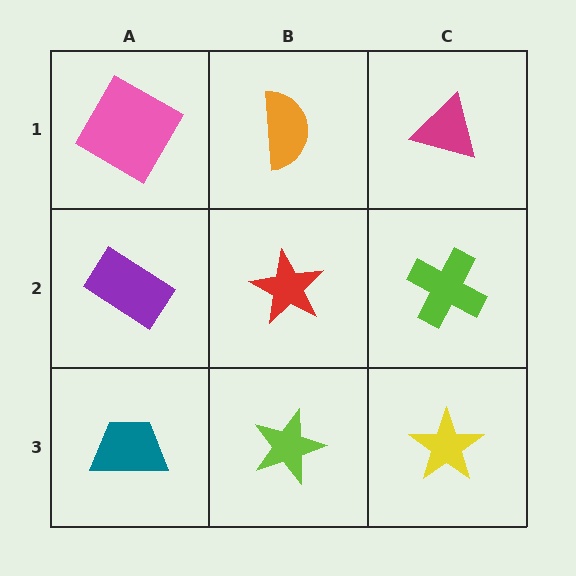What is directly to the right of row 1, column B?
A magenta triangle.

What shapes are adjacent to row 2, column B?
An orange semicircle (row 1, column B), a lime star (row 3, column B), a purple rectangle (row 2, column A), a lime cross (row 2, column C).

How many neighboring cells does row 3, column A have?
2.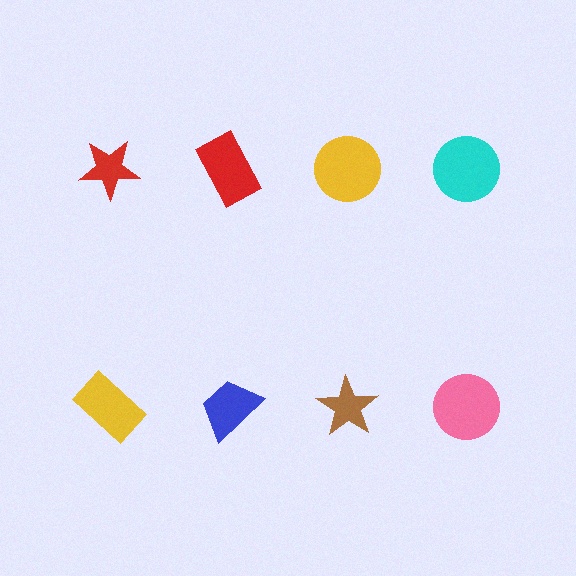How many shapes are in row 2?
4 shapes.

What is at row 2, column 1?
A yellow rectangle.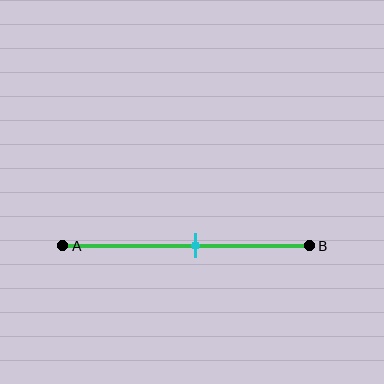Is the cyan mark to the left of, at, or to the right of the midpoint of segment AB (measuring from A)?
The cyan mark is to the right of the midpoint of segment AB.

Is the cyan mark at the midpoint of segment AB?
No, the mark is at about 55% from A, not at the 50% midpoint.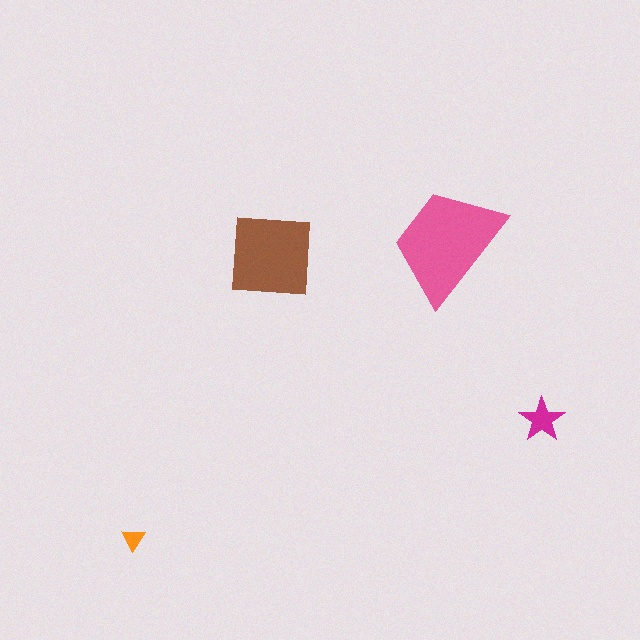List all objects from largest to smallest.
The pink trapezoid, the brown square, the magenta star, the orange triangle.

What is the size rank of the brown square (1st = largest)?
2nd.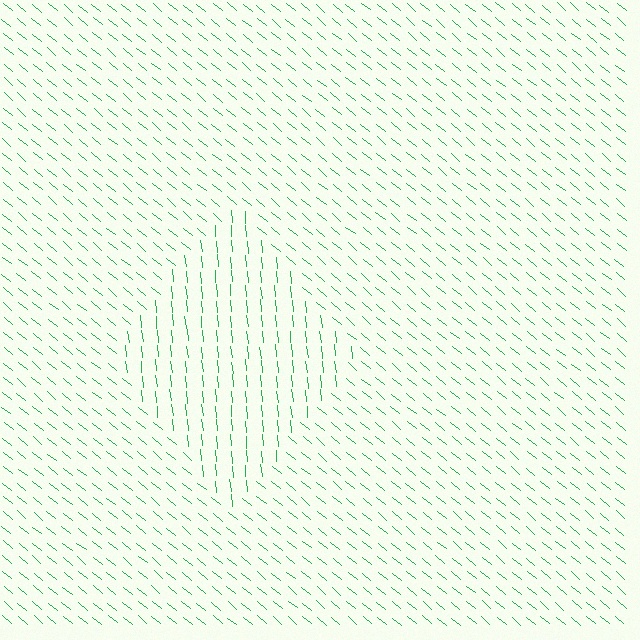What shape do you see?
I see a diamond.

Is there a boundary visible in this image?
Yes, there is a texture boundary formed by a change in line orientation.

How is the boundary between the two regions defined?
The boundary is defined purely by a change in line orientation (approximately 45 degrees difference). All lines are the same color and thickness.